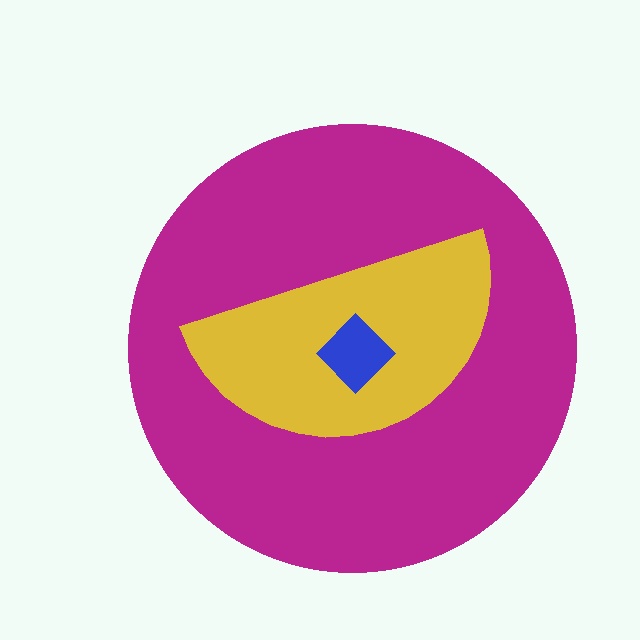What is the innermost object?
The blue diamond.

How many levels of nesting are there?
3.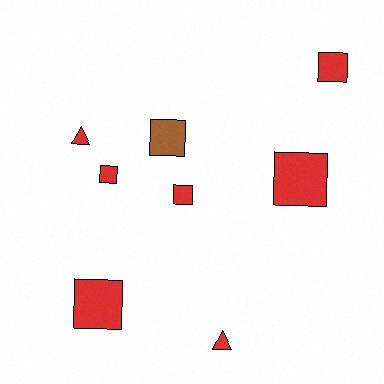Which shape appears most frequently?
Square, with 6 objects.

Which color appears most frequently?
Red, with 7 objects.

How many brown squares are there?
There is 1 brown square.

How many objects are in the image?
There are 8 objects.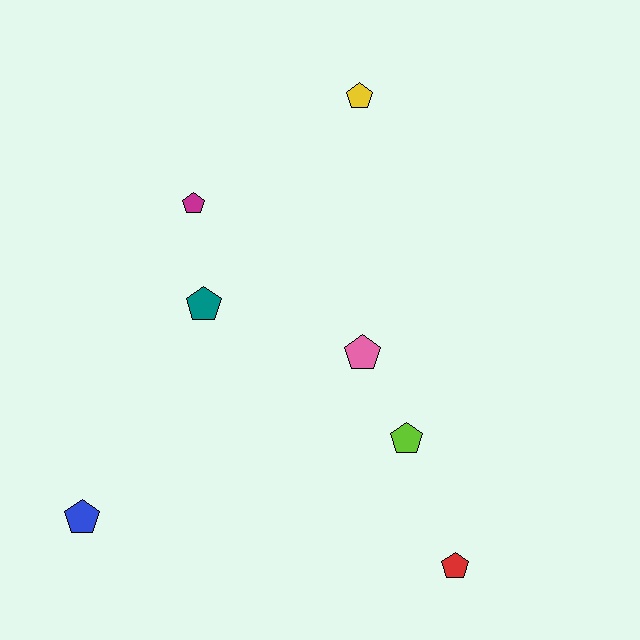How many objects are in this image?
There are 7 objects.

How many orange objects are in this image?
There are no orange objects.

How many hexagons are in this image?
There are no hexagons.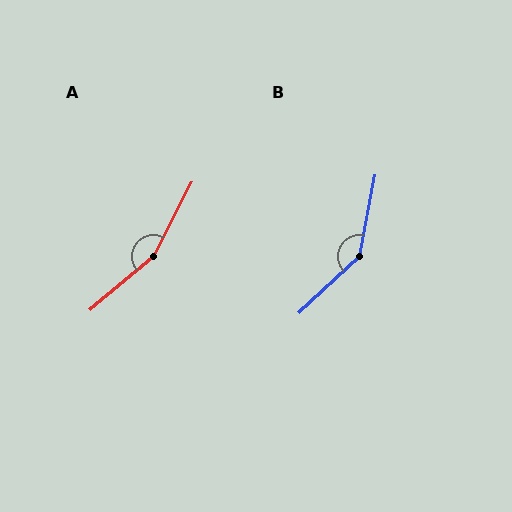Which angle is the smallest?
B, at approximately 144 degrees.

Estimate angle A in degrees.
Approximately 158 degrees.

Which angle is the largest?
A, at approximately 158 degrees.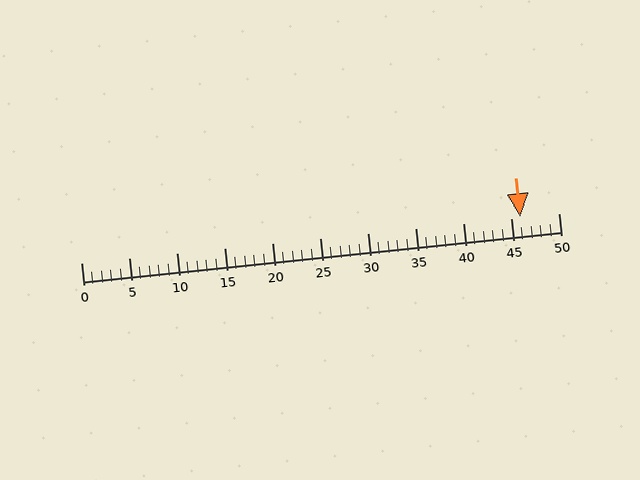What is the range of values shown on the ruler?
The ruler shows values from 0 to 50.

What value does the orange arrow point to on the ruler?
The orange arrow points to approximately 46.